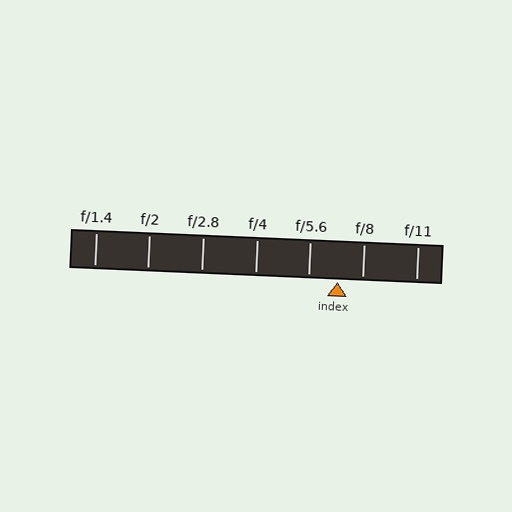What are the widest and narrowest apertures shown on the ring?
The widest aperture shown is f/1.4 and the narrowest is f/11.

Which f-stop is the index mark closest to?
The index mark is closest to f/8.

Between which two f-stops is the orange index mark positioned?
The index mark is between f/5.6 and f/8.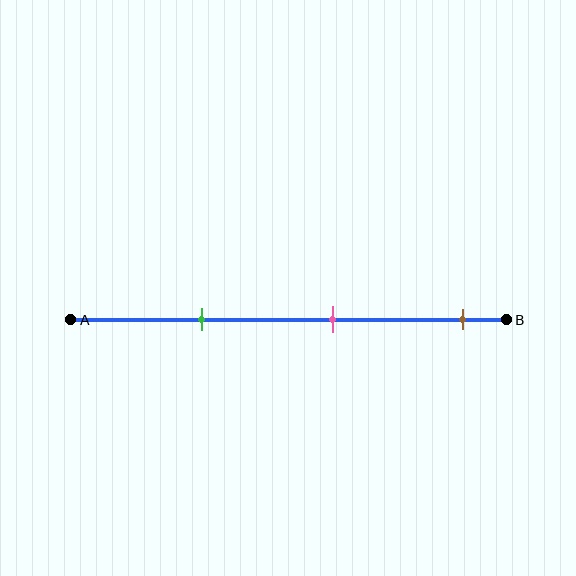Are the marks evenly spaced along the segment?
Yes, the marks are approximately evenly spaced.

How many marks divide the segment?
There are 3 marks dividing the segment.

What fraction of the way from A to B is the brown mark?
The brown mark is approximately 90% (0.9) of the way from A to B.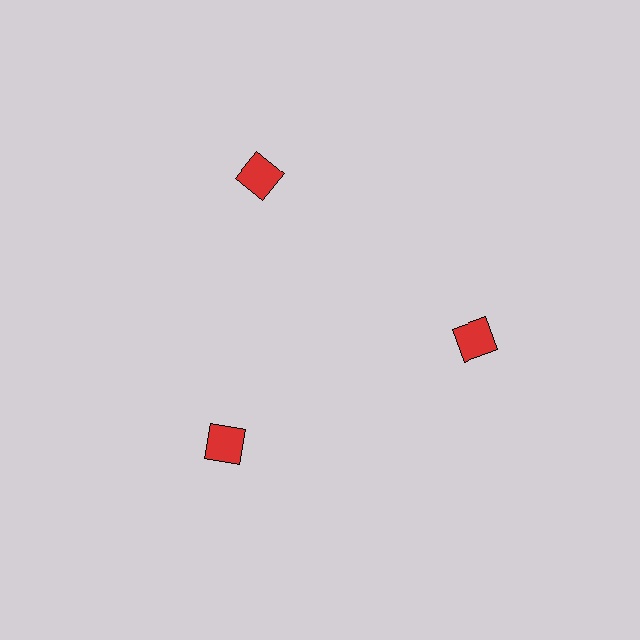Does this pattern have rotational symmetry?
Yes, this pattern has 3-fold rotational symmetry. It looks the same after rotating 120 degrees around the center.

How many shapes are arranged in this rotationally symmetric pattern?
There are 3 shapes, arranged in 3 groups of 1.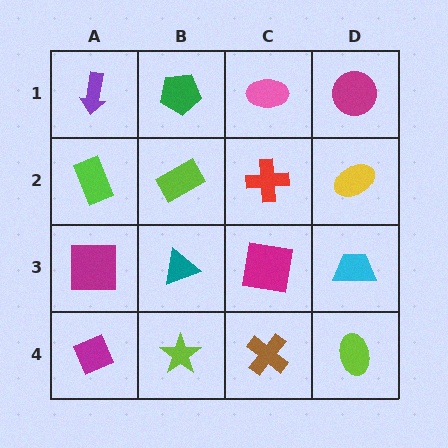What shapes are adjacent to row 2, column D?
A magenta circle (row 1, column D), a cyan trapezoid (row 3, column D), a red cross (row 2, column C).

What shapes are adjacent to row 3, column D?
A yellow ellipse (row 2, column D), a lime ellipse (row 4, column D), a magenta square (row 3, column C).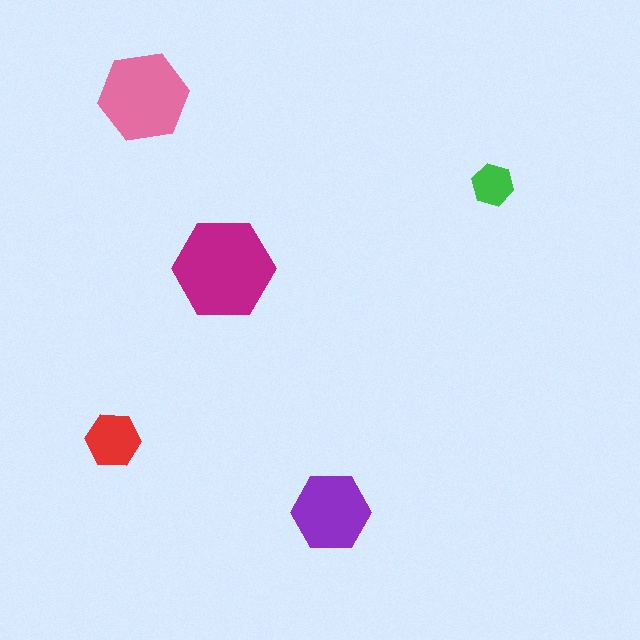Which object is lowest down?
The purple hexagon is bottommost.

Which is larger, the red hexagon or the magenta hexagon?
The magenta one.